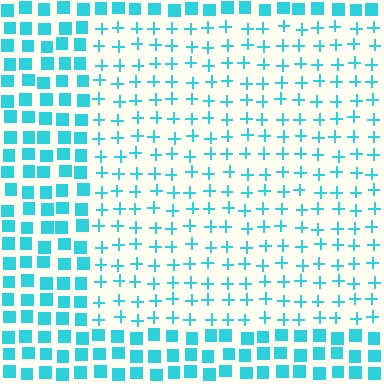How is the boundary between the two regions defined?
The boundary is defined by a change in element shape: plus signs inside vs. squares outside. All elements share the same color and spacing.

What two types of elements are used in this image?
The image uses plus signs inside the rectangle region and squares outside it.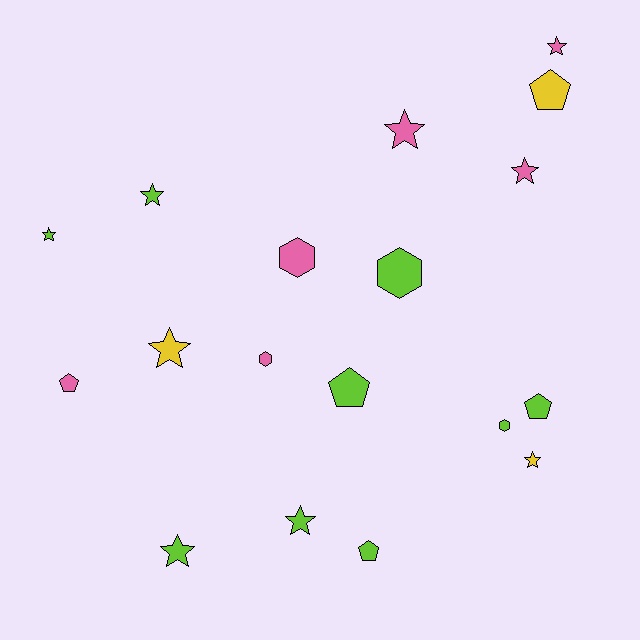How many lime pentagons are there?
There are 3 lime pentagons.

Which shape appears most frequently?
Star, with 9 objects.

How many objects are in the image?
There are 18 objects.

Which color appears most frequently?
Lime, with 9 objects.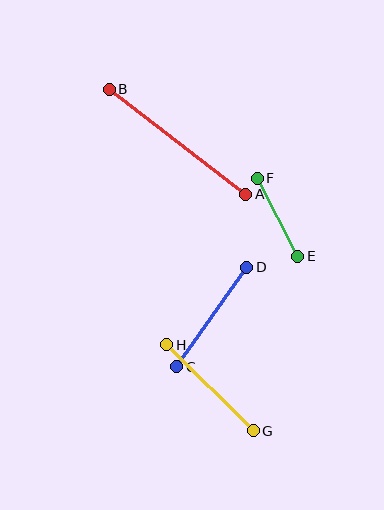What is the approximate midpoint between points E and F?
The midpoint is at approximately (278, 217) pixels.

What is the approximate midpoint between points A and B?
The midpoint is at approximately (177, 142) pixels.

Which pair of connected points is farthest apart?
Points A and B are farthest apart.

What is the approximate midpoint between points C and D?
The midpoint is at approximately (212, 317) pixels.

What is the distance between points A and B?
The distance is approximately 172 pixels.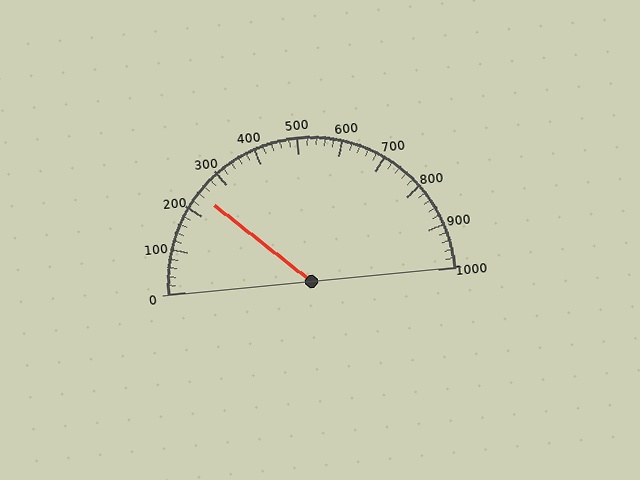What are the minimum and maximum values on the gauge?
The gauge ranges from 0 to 1000.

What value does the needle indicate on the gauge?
The needle indicates approximately 240.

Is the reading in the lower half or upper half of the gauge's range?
The reading is in the lower half of the range (0 to 1000).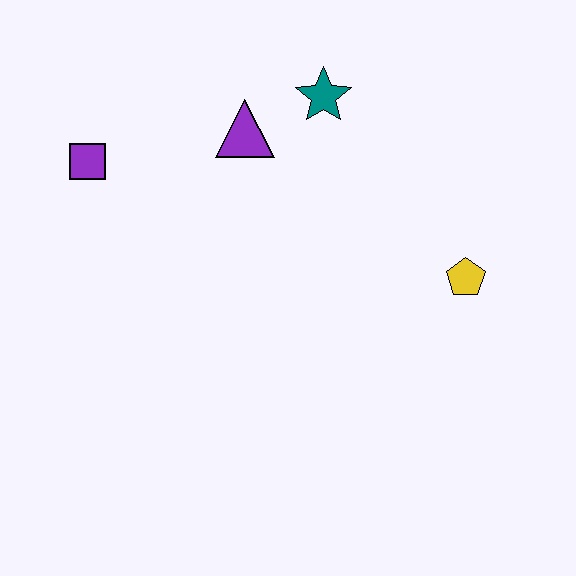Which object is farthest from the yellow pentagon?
The purple square is farthest from the yellow pentagon.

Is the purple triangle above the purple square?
Yes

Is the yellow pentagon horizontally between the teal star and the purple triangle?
No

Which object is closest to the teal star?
The purple triangle is closest to the teal star.